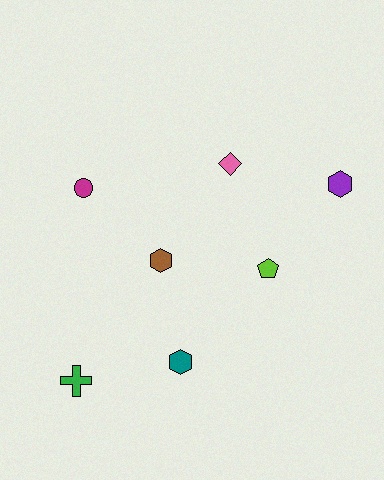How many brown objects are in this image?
There is 1 brown object.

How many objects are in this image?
There are 7 objects.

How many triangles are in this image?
There are no triangles.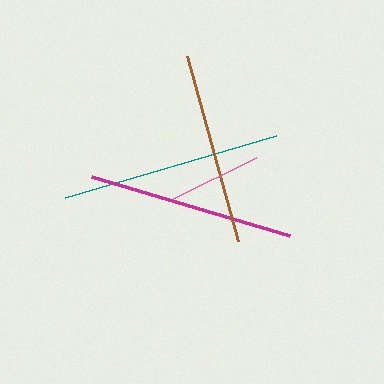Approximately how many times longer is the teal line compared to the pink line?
The teal line is approximately 2.4 times the length of the pink line.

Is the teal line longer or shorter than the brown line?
The teal line is longer than the brown line.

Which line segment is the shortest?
The pink line is the shortest at approximately 93 pixels.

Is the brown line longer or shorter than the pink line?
The brown line is longer than the pink line.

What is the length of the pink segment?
The pink segment is approximately 93 pixels long.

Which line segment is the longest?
The teal line is the longest at approximately 220 pixels.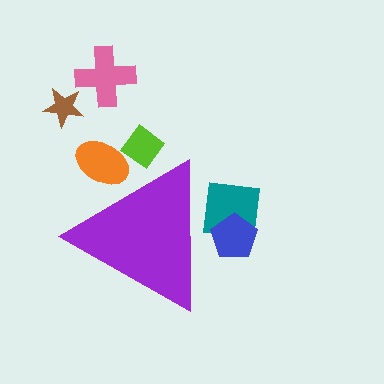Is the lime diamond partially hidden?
Yes, the lime diamond is partially hidden behind the purple triangle.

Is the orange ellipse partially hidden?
Yes, the orange ellipse is partially hidden behind the purple triangle.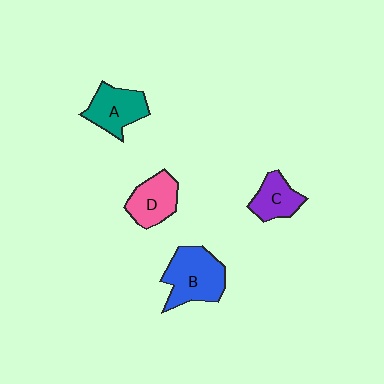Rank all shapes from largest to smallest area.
From largest to smallest: B (blue), A (teal), D (pink), C (purple).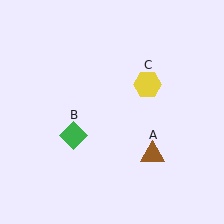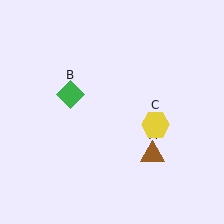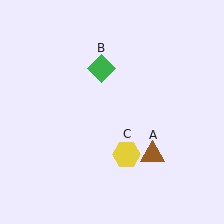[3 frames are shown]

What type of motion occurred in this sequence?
The green diamond (object B), yellow hexagon (object C) rotated clockwise around the center of the scene.